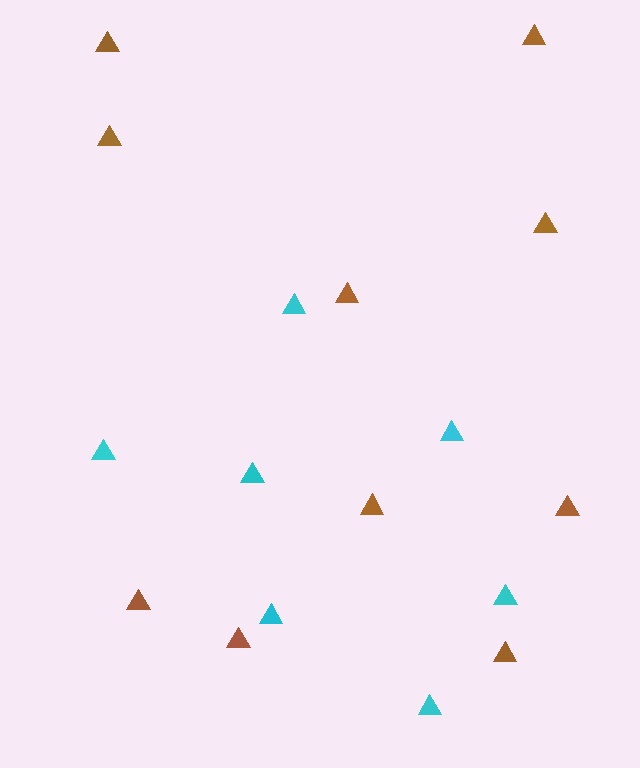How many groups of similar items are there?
There are 2 groups: one group of brown triangles (10) and one group of cyan triangles (7).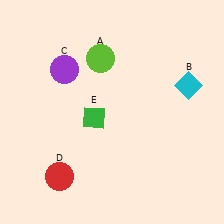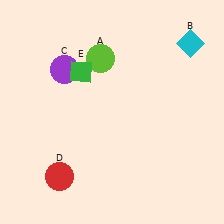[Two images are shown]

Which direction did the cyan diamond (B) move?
The cyan diamond (B) moved up.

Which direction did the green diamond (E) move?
The green diamond (E) moved up.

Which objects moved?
The objects that moved are: the cyan diamond (B), the green diamond (E).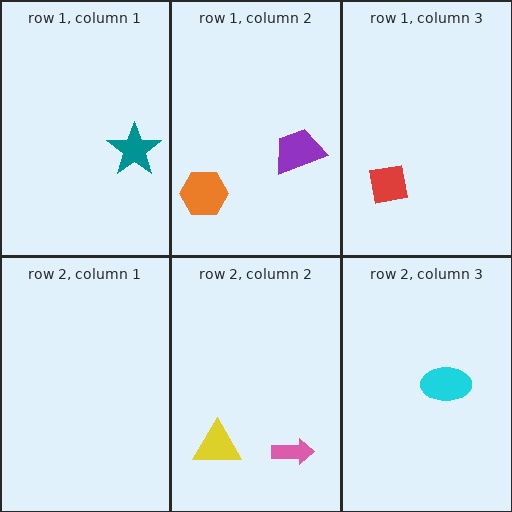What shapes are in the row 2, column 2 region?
The pink arrow, the yellow triangle.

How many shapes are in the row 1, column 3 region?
1.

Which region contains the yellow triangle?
The row 2, column 2 region.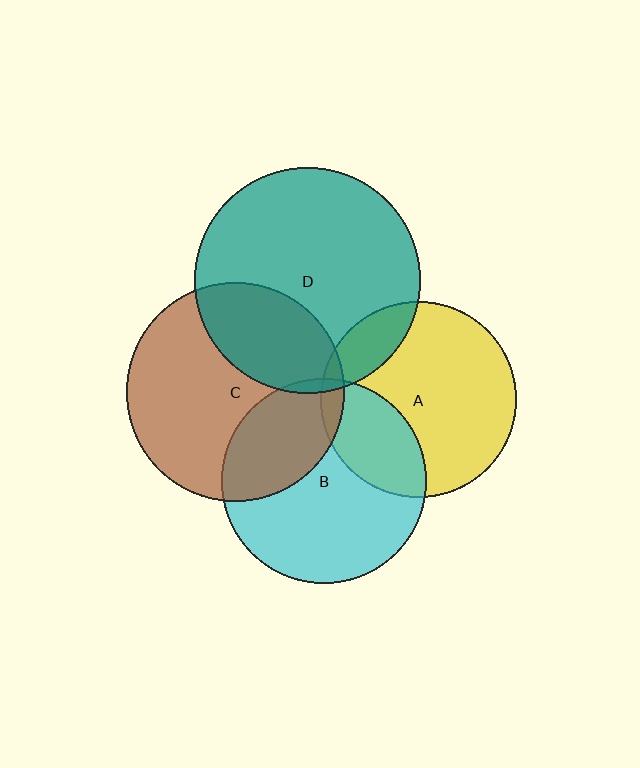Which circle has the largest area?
Circle D (teal).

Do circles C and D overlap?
Yes.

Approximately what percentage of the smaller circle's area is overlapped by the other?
Approximately 30%.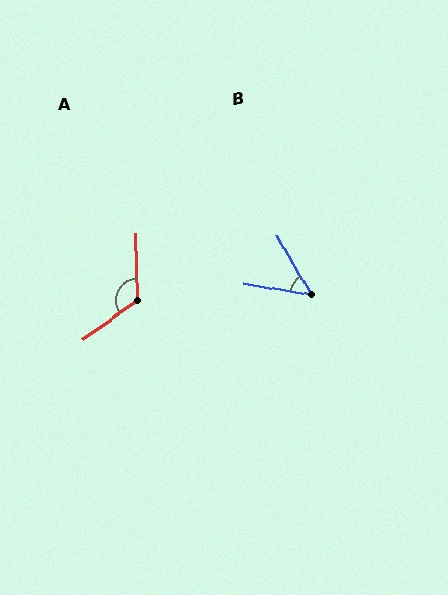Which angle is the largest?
A, at approximately 124 degrees.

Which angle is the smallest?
B, at approximately 51 degrees.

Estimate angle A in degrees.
Approximately 124 degrees.